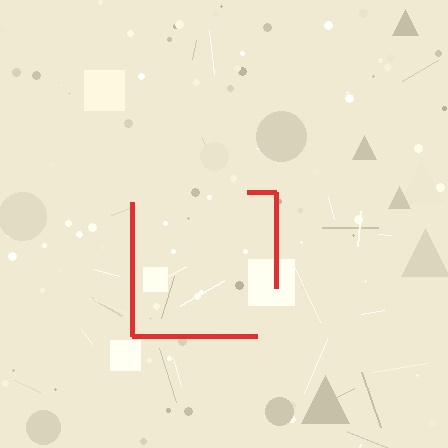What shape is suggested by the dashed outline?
The dashed outline suggests a square.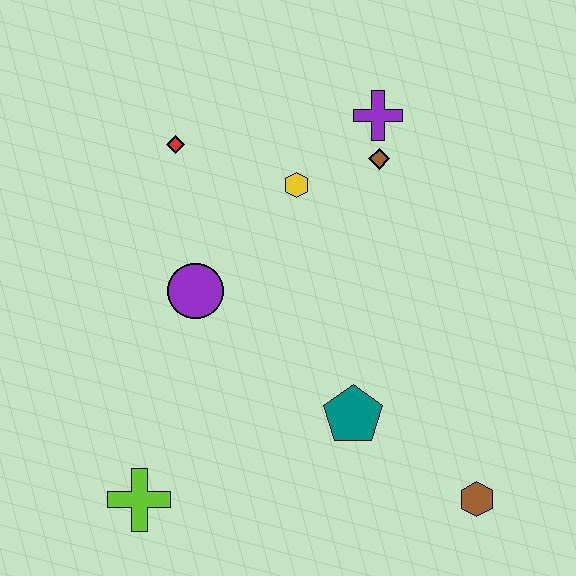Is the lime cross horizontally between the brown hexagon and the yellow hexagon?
No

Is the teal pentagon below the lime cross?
No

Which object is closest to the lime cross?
The purple circle is closest to the lime cross.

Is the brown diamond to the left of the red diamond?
No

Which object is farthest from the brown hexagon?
The red diamond is farthest from the brown hexagon.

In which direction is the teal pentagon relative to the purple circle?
The teal pentagon is to the right of the purple circle.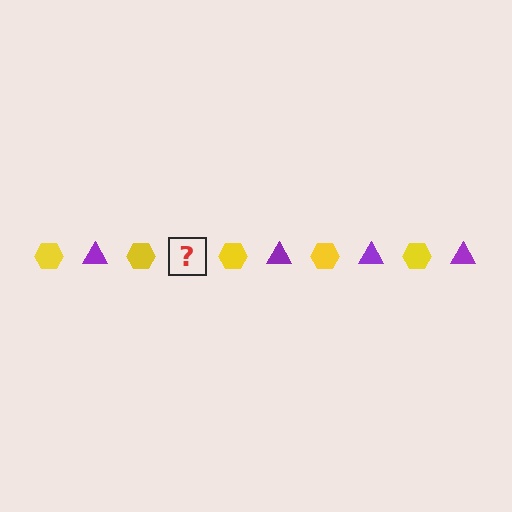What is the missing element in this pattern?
The missing element is a purple triangle.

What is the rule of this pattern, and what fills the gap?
The rule is that the pattern alternates between yellow hexagon and purple triangle. The gap should be filled with a purple triangle.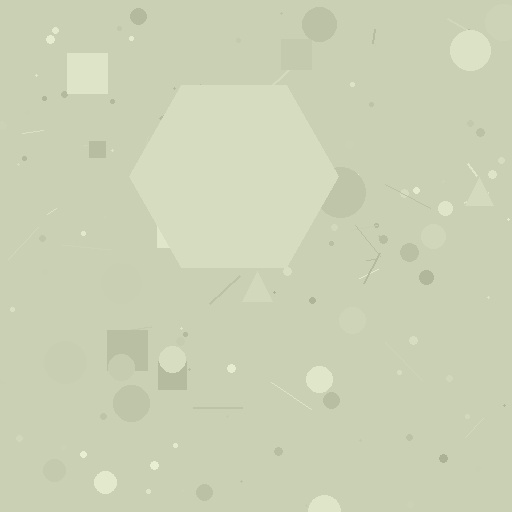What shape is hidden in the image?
A hexagon is hidden in the image.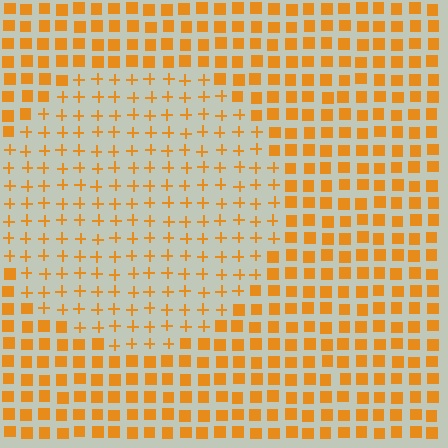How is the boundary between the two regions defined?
The boundary is defined by a change in element shape: plus signs inside vs. squares outside. All elements share the same color and spacing.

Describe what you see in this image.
The image is filled with small orange elements arranged in a uniform grid. A circle-shaped region contains plus signs, while the surrounding area contains squares. The boundary is defined purely by the change in element shape.